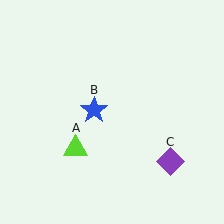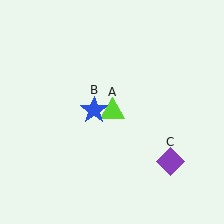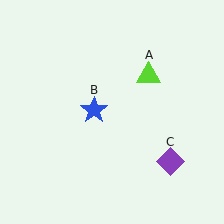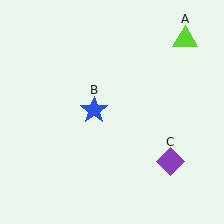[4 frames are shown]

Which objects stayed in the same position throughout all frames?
Blue star (object B) and purple diamond (object C) remained stationary.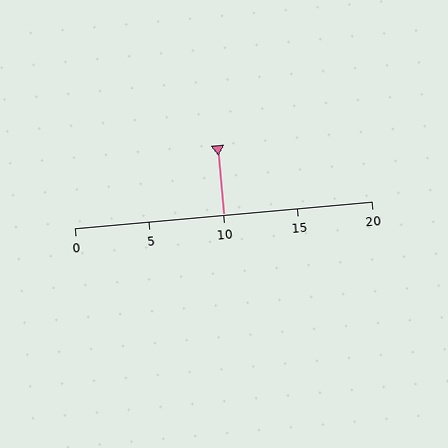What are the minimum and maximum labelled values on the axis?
The axis runs from 0 to 20.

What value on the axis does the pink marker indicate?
The marker indicates approximately 10.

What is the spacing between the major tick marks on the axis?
The major ticks are spaced 5 apart.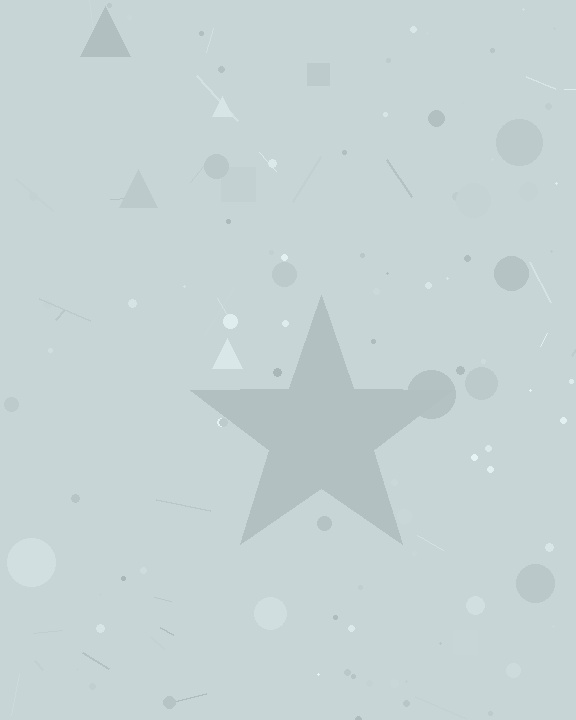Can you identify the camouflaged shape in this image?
The camouflaged shape is a star.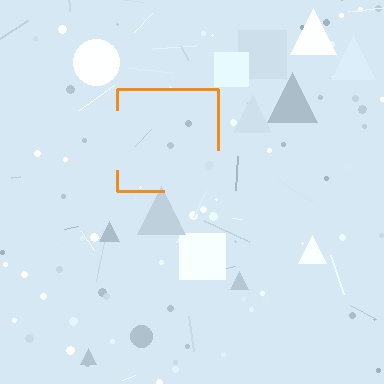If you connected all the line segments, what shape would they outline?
They would outline a square.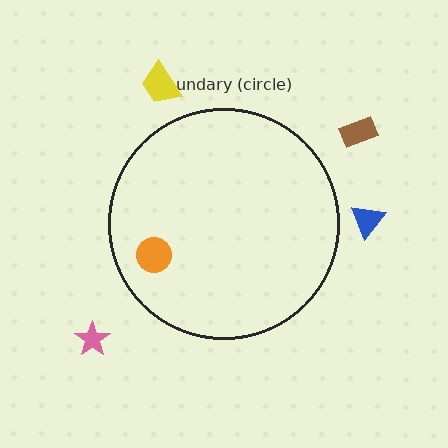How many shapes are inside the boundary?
1 inside, 4 outside.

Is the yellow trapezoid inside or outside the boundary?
Outside.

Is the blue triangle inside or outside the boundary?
Outside.